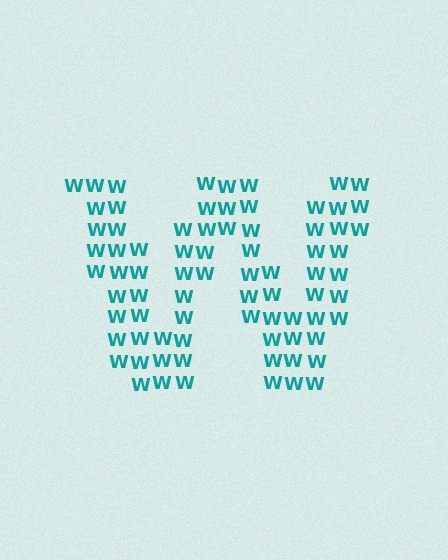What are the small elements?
The small elements are letter W's.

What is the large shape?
The large shape is the letter W.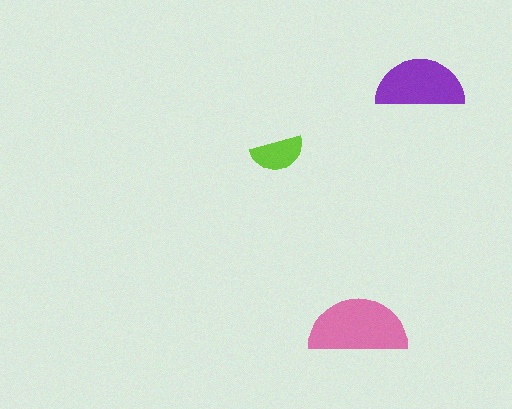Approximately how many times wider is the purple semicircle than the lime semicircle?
About 1.5 times wider.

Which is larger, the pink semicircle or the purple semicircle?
The pink one.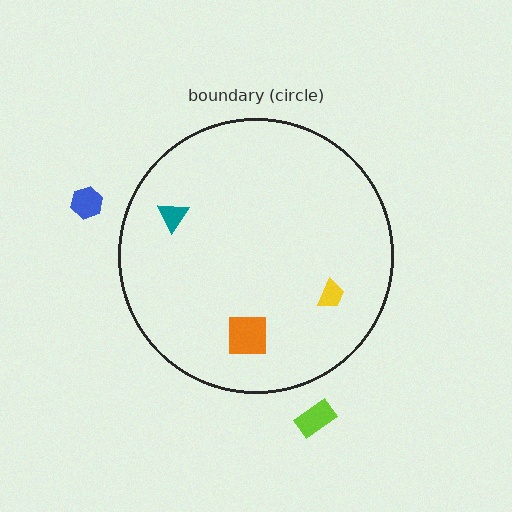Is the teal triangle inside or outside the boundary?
Inside.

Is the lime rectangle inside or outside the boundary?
Outside.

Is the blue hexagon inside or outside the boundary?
Outside.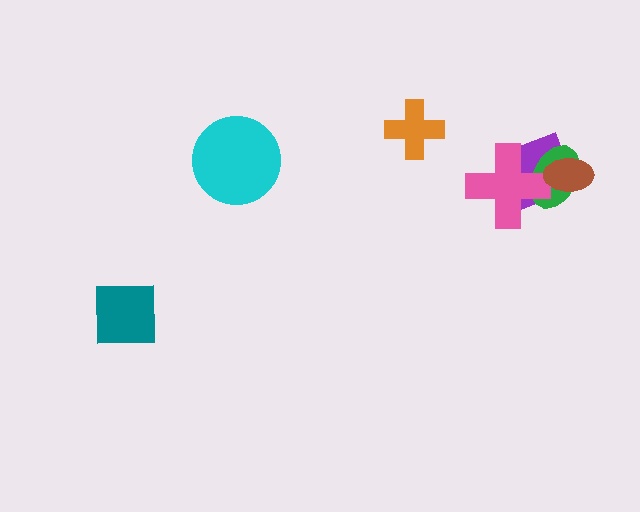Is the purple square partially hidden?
Yes, it is partially covered by another shape.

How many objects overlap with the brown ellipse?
2 objects overlap with the brown ellipse.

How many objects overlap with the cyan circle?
0 objects overlap with the cyan circle.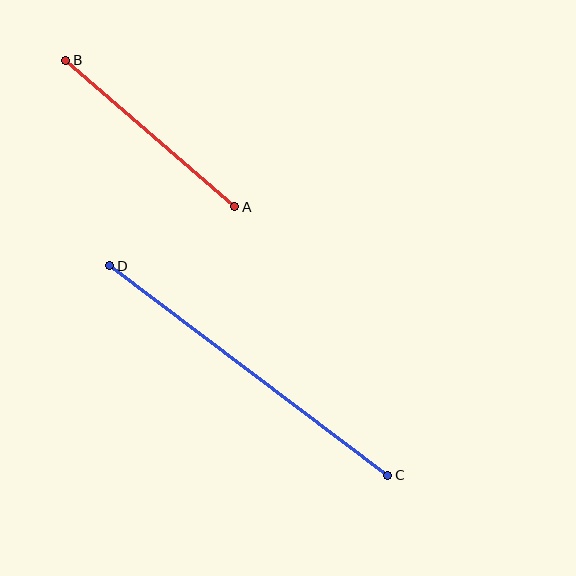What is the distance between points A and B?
The distance is approximately 224 pixels.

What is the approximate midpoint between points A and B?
The midpoint is at approximately (150, 134) pixels.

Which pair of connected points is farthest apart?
Points C and D are farthest apart.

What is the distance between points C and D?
The distance is approximately 348 pixels.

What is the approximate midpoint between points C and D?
The midpoint is at approximately (249, 370) pixels.